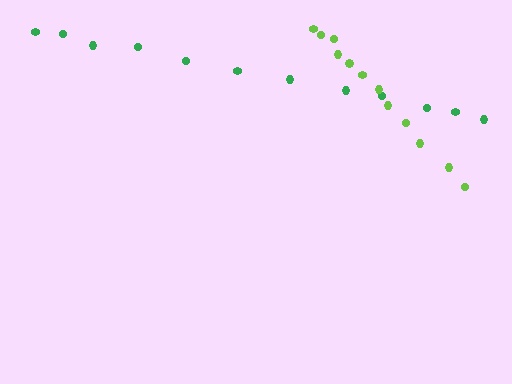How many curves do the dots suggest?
There are 2 distinct paths.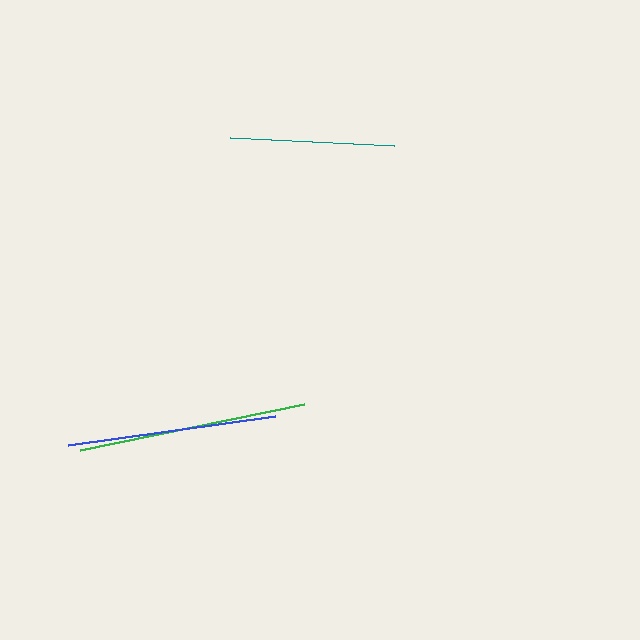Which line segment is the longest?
The green line is the longest at approximately 228 pixels.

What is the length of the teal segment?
The teal segment is approximately 164 pixels long.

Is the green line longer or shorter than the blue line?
The green line is longer than the blue line.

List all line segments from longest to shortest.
From longest to shortest: green, blue, teal.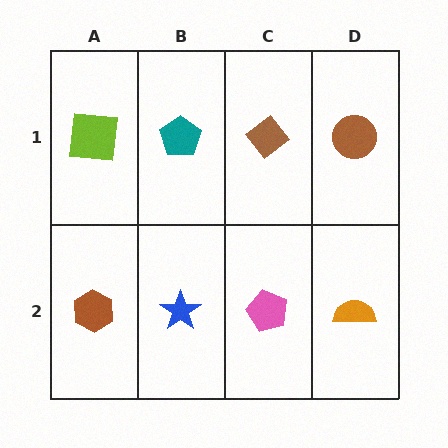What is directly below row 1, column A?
A brown hexagon.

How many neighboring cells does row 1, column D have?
2.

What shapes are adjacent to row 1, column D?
An orange semicircle (row 2, column D), a brown diamond (row 1, column C).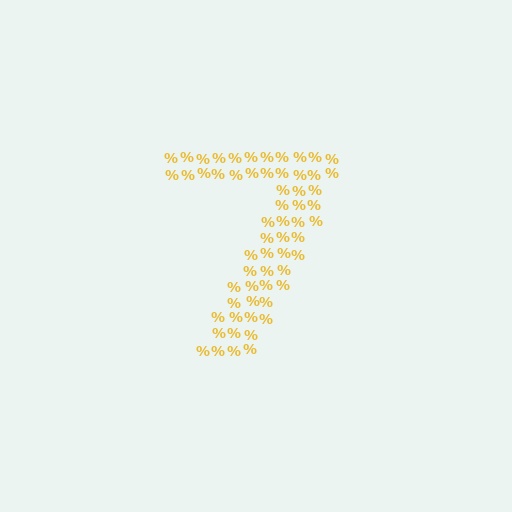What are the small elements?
The small elements are percent signs.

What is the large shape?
The large shape is the digit 7.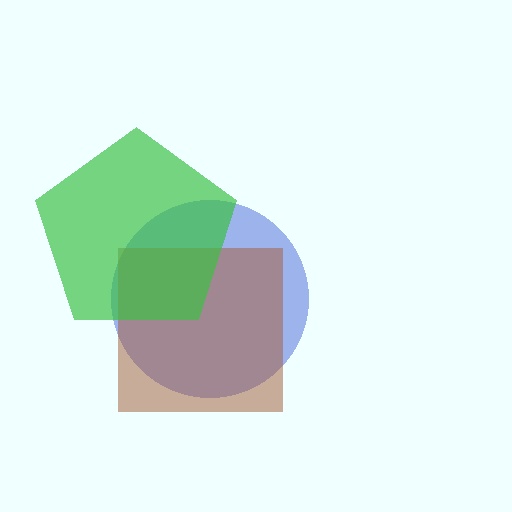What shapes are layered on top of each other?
The layered shapes are: a blue circle, a brown square, a green pentagon.